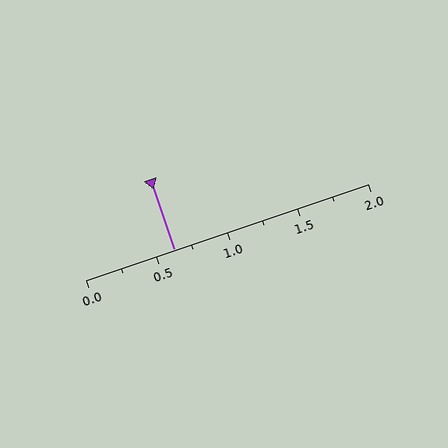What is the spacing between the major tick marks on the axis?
The major ticks are spaced 0.5 apart.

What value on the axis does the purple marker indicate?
The marker indicates approximately 0.62.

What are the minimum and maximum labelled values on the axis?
The axis runs from 0.0 to 2.0.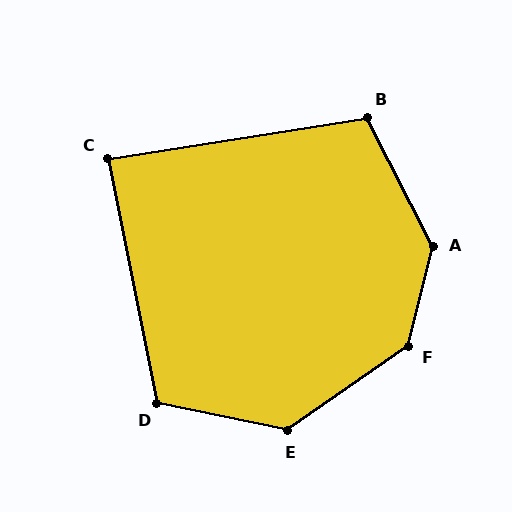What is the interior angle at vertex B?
Approximately 108 degrees (obtuse).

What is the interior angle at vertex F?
Approximately 139 degrees (obtuse).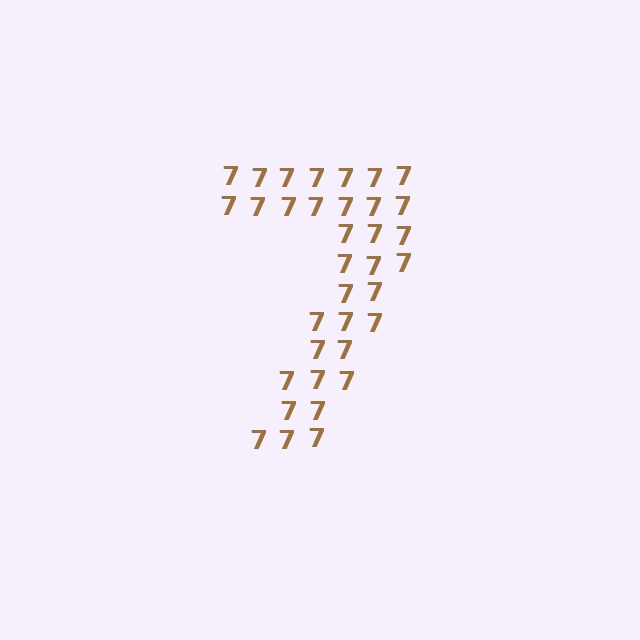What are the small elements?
The small elements are digit 7's.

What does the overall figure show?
The overall figure shows the digit 7.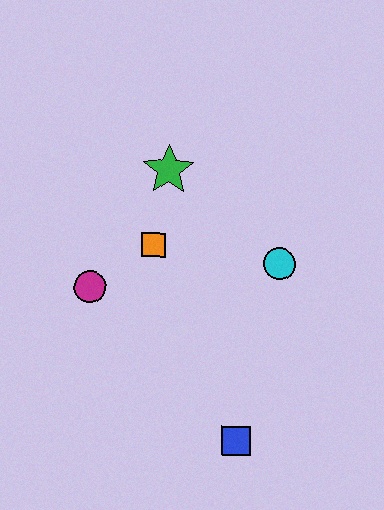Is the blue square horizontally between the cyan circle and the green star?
Yes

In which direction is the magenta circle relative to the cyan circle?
The magenta circle is to the left of the cyan circle.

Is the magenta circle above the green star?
No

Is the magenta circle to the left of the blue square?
Yes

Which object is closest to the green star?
The orange square is closest to the green star.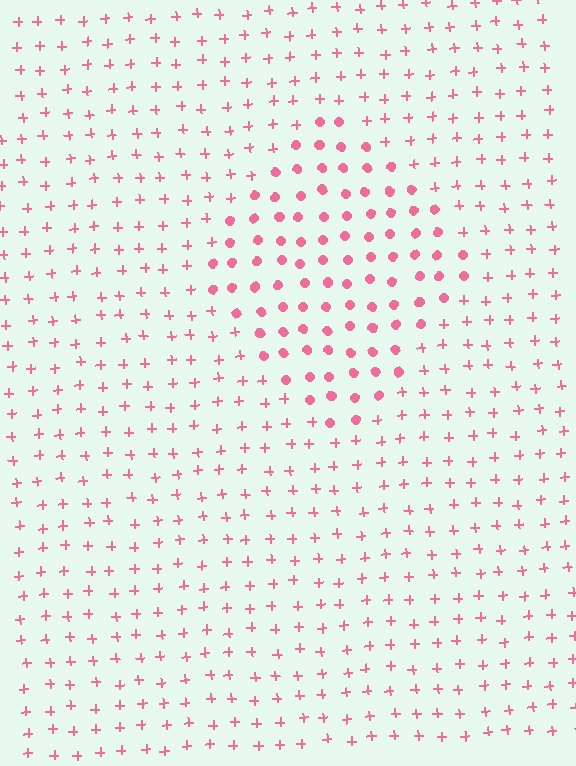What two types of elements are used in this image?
The image uses circles inside the diamond region and plus signs outside it.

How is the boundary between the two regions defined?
The boundary is defined by a change in element shape: circles inside vs. plus signs outside. All elements share the same color and spacing.